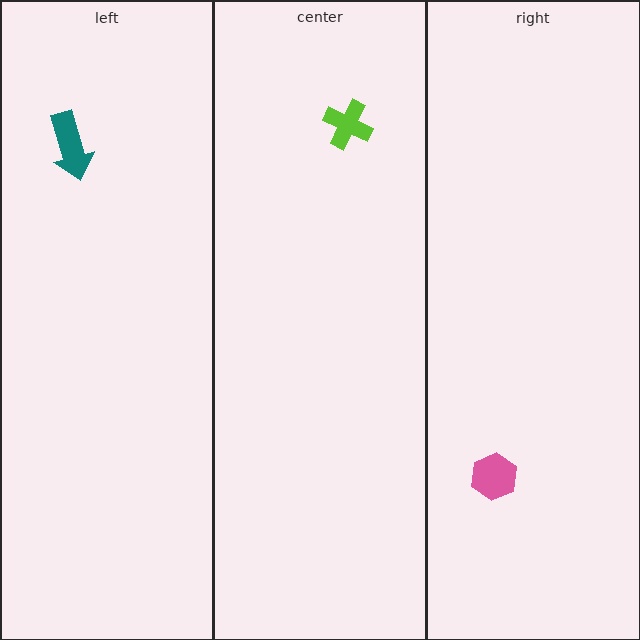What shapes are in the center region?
The lime cross.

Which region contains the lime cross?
The center region.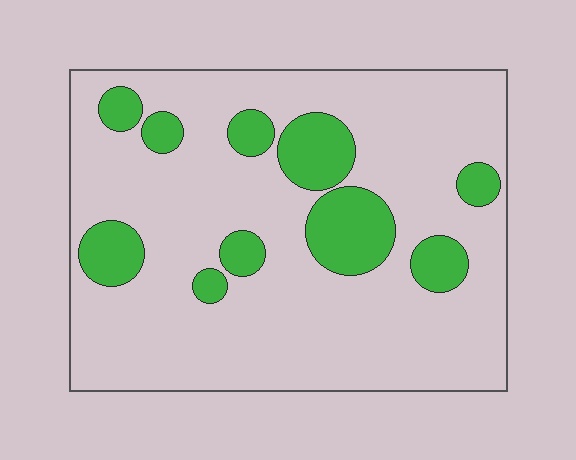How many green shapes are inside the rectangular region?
10.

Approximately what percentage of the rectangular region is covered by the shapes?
Approximately 20%.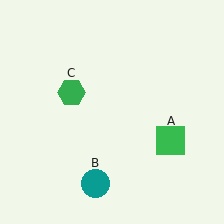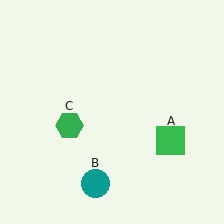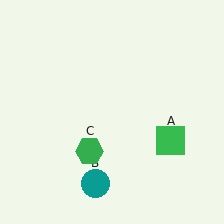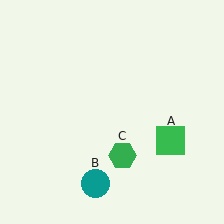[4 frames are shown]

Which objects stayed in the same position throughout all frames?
Green square (object A) and teal circle (object B) remained stationary.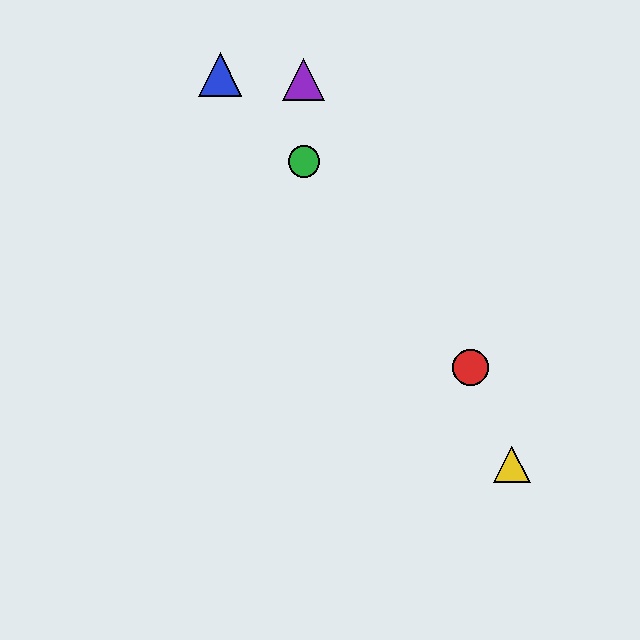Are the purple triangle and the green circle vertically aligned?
Yes, both are at x≈304.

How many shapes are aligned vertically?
2 shapes (the green circle, the purple triangle) are aligned vertically.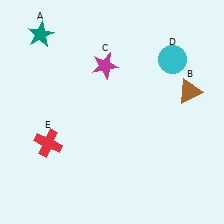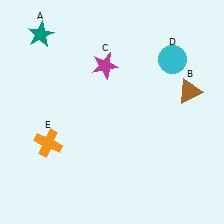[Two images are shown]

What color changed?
The cross (E) changed from red in Image 1 to orange in Image 2.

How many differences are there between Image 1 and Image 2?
There is 1 difference between the two images.